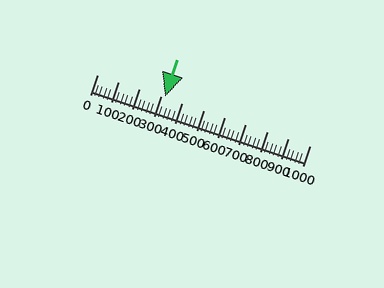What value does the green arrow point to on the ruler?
The green arrow points to approximately 320.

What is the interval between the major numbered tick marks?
The major tick marks are spaced 100 units apart.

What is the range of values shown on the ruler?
The ruler shows values from 0 to 1000.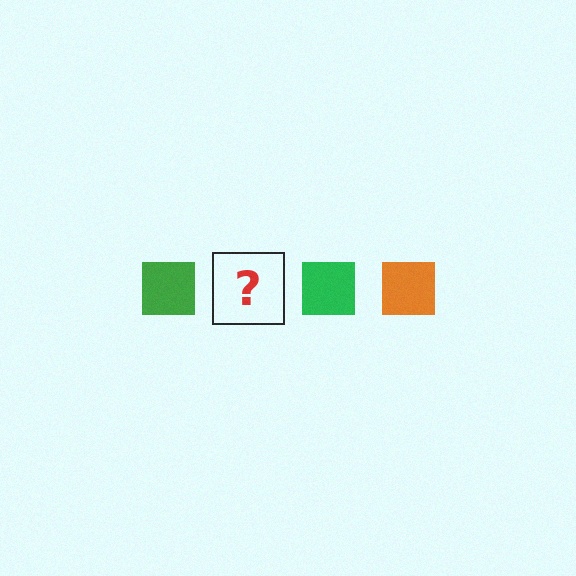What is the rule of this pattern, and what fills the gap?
The rule is that the pattern cycles through green, orange squares. The gap should be filled with an orange square.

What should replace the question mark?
The question mark should be replaced with an orange square.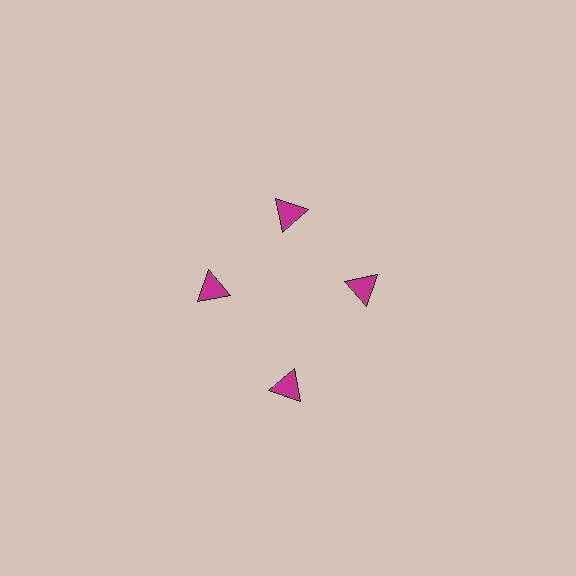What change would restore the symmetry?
The symmetry would be restored by moving it inward, back onto the ring so that all 4 triangles sit at equal angles and equal distance from the center.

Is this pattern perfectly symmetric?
No. The 4 magenta triangles are arranged in a ring, but one element near the 6 o'clock position is pushed outward from the center, breaking the 4-fold rotational symmetry.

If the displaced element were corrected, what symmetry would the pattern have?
It would have 4-fold rotational symmetry — the pattern would map onto itself every 90 degrees.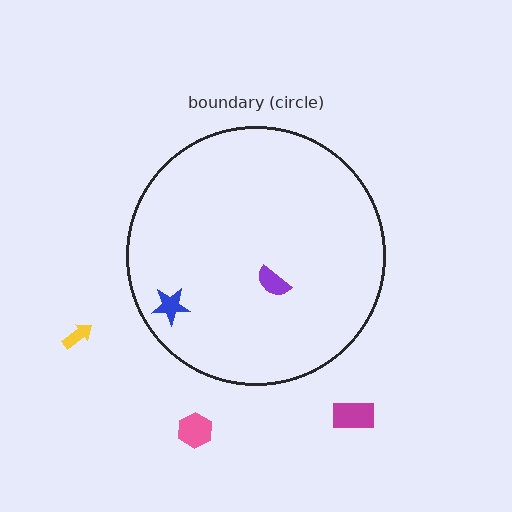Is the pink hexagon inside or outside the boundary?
Outside.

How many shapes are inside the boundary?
2 inside, 3 outside.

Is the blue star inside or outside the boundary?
Inside.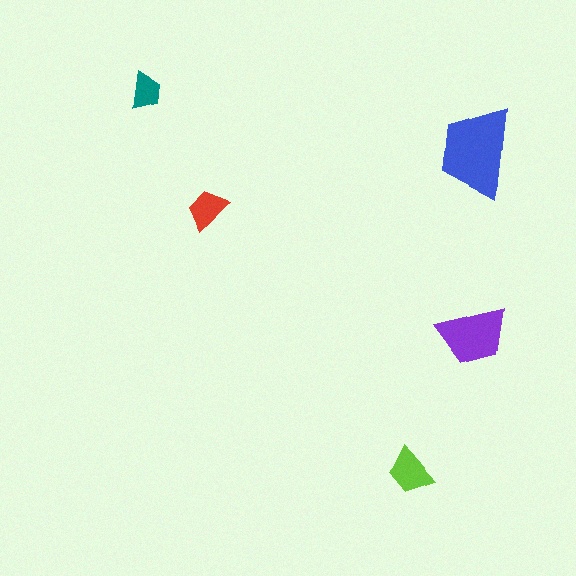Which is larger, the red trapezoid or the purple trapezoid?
The purple one.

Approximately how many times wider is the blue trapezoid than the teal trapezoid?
About 2.5 times wider.